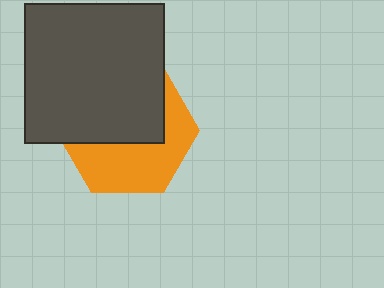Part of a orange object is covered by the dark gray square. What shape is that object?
It is a hexagon.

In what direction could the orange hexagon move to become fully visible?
The orange hexagon could move down. That would shift it out from behind the dark gray square entirely.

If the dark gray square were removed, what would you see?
You would see the complete orange hexagon.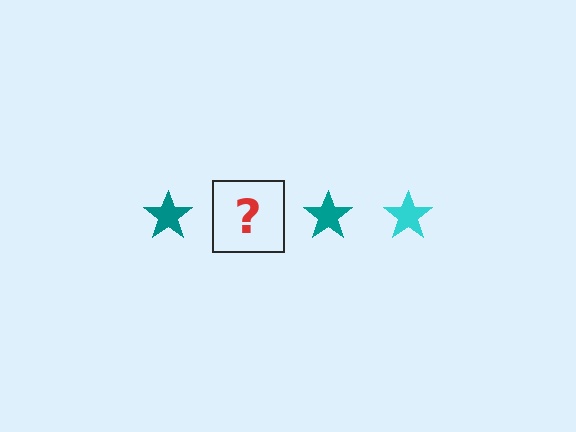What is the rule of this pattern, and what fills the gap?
The rule is that the pattern cycles through teal, cyan stars. The gap should be filled with a cyan star.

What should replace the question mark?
The question mark should be replaced with a cyan star.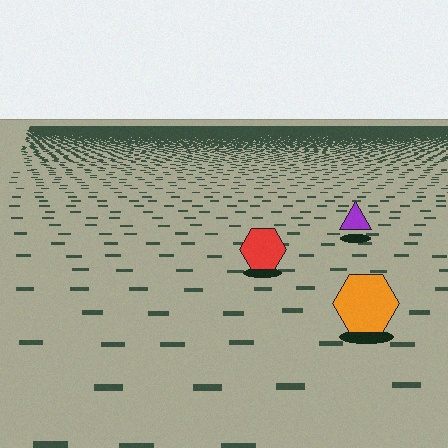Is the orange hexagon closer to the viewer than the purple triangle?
Yes. The orange hexagon is closer — you can tell from the texture gradient: the ground texture is coarser near it.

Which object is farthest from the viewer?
The purple triangle is farthest from the viewer. It appears smaller and the ground texture around it is denser.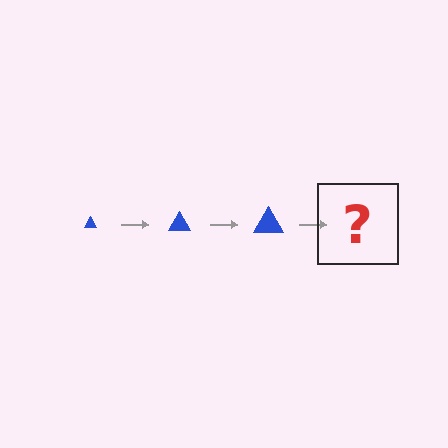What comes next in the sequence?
The next element should be a blue triangle, larger than the previous one.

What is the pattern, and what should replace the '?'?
The pattern is that the triangle gets progressively larger each step. The '?' should be a blue triangle, larger than the previous one.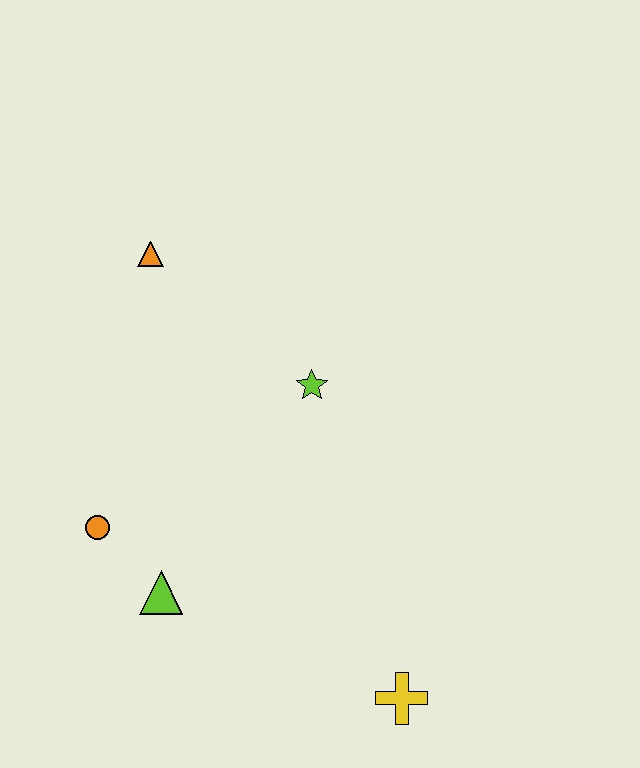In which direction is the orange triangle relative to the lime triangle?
The orange triangle is above the lime triangle.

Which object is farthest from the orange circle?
The yellow cross is farthest from the orange circle.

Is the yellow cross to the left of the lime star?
No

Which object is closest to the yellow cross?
The lime triangle is closest to the yellow cross.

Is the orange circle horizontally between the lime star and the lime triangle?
No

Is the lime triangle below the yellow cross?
No